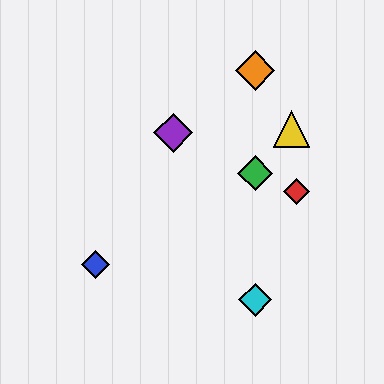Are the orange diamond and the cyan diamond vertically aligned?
Yes, both are at x≈255.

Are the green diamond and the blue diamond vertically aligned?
No, the green diamond is at x≈255 and the blue diamond is at x≈95.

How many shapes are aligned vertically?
3 shapes (the green diamond, the orange diamond, the cyan diamond) are aligned vertically.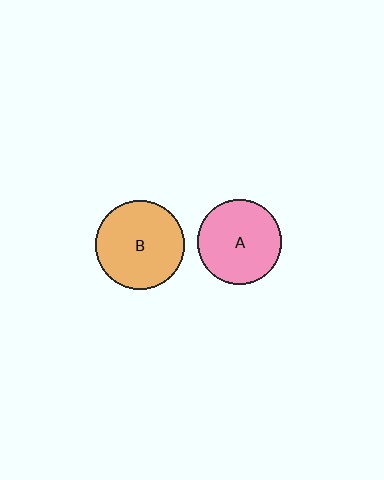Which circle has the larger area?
Circle B (orange).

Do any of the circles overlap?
No, none of the circles overlap.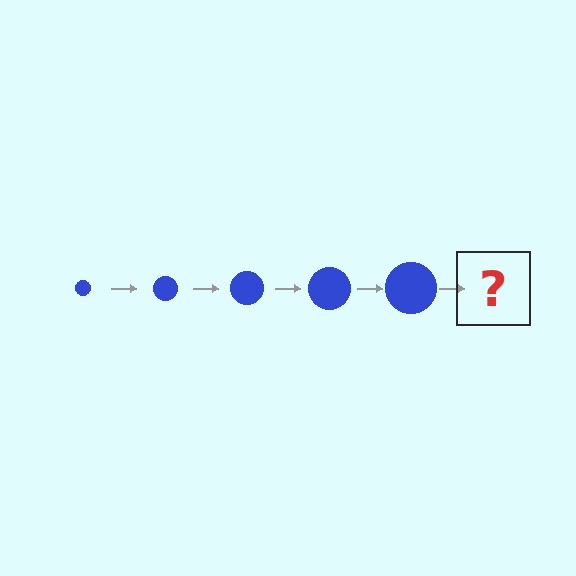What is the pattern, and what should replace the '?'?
The pattern is that the circle gets progressively larger each step. The '?' should be a blue circle, larger than the previous one.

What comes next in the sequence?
The next element should be a blue circle, larger than the previous one.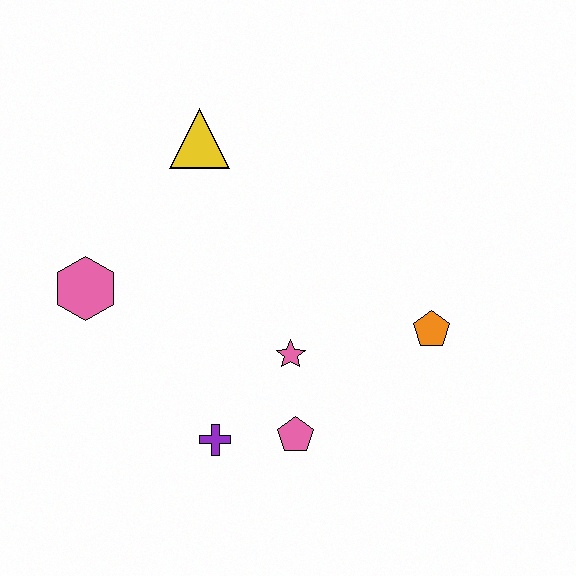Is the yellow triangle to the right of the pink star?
No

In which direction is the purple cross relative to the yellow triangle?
The purple cross is below the yellow triangle.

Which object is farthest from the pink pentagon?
The yellow triangle is farthest from the pink pentagon.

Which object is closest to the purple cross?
The pink pentagon is closest to the purple cross.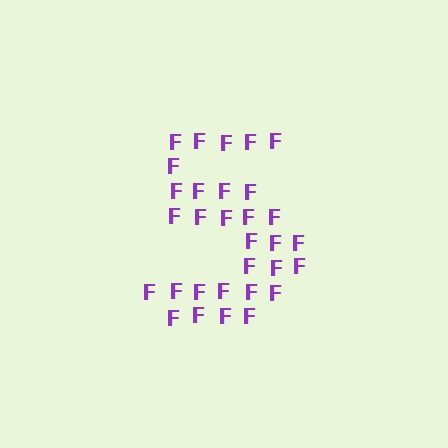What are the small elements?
The small elements are letter F's.